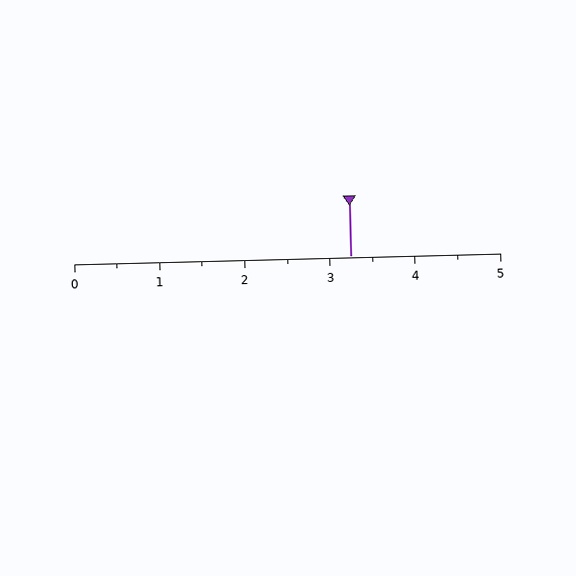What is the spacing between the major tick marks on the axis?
The major ticks are spaced 1 apart.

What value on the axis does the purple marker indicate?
The marker indicates approximately 3.2.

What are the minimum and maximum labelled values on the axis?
The axis runs from 0 to 5.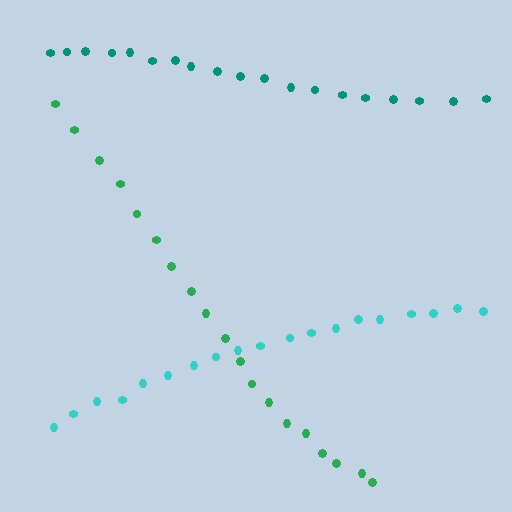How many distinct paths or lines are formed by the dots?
There are 3 distinct paths.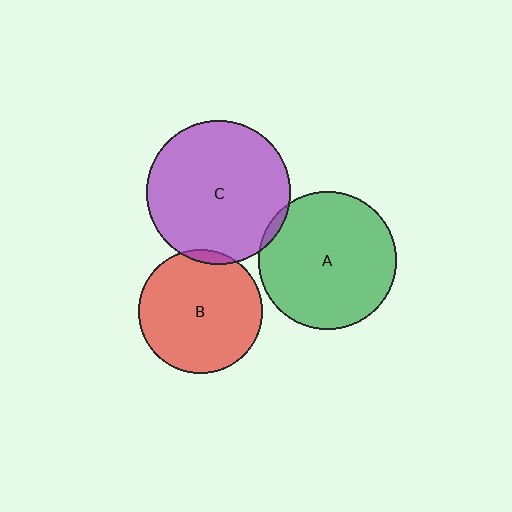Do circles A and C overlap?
Yes.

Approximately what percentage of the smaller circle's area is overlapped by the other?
Approximately 5%.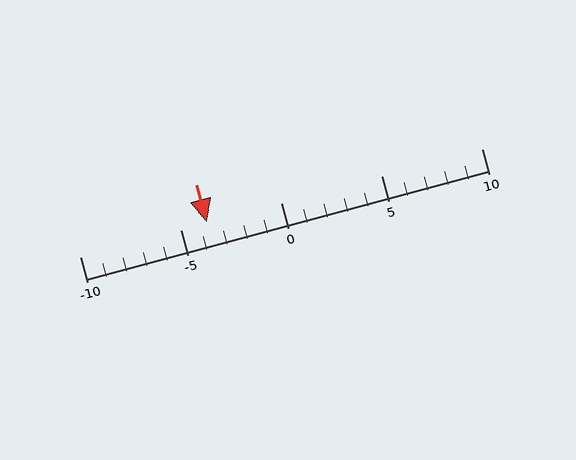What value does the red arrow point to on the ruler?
The red arrow points to approximately -4.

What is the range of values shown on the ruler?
The ruler shows values from -10 to 10.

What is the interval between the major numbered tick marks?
The major tick marks are spaced 5 units apart.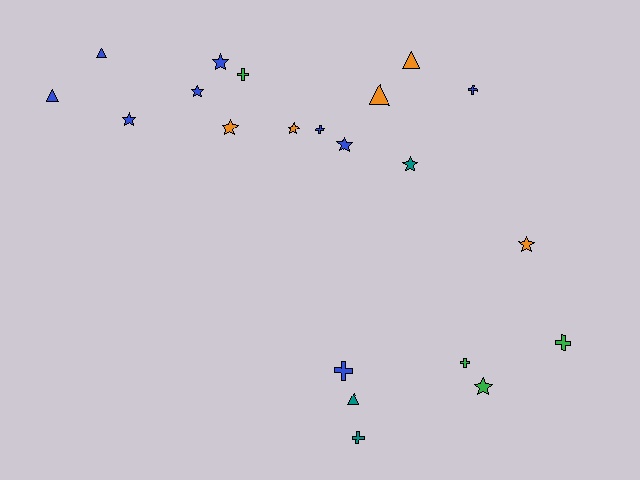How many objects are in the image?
There are 21 objects.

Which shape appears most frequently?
Star, with 9 objects.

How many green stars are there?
There is 1 green star.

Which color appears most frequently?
Blue, with 9 objects.